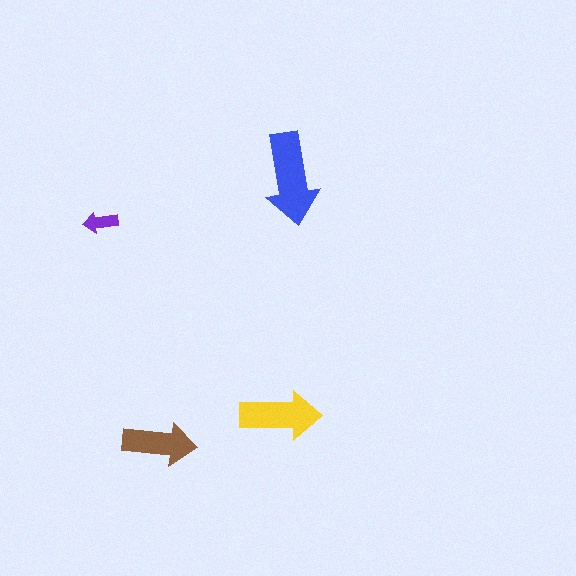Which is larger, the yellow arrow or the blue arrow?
The blue one.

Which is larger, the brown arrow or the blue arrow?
The blue one.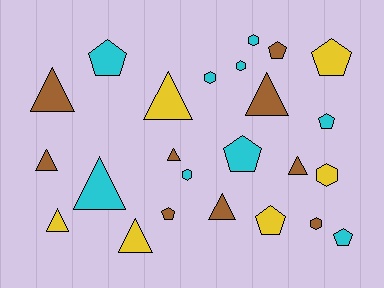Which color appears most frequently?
Cyan, with 9 objects.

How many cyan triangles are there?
There is 1 cyan triangle.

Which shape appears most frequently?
Triangle, with 10 objects.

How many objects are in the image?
There are 24 objects.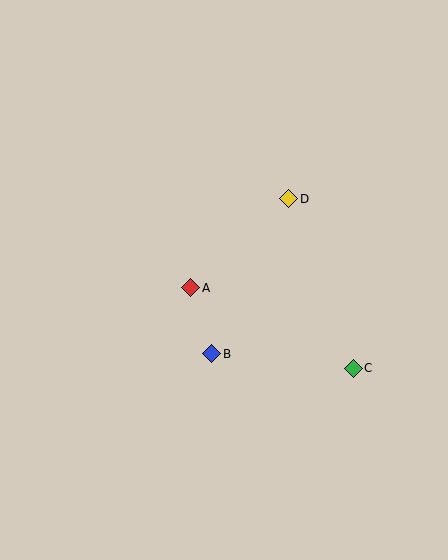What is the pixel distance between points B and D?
The distance between B and D is 173 pixels.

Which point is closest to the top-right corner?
Point D is closest to the top-right corner.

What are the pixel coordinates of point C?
Point C is at (353, 368).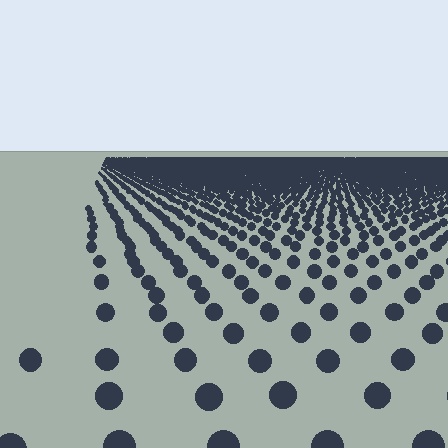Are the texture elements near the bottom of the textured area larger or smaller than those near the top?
Larger. Near the bottom, elements are closer to the viewer and appear at a bigger on-screen size.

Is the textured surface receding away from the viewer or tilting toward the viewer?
The surface is receding away from the viewer. Texture elements get smaller and denser toward the top.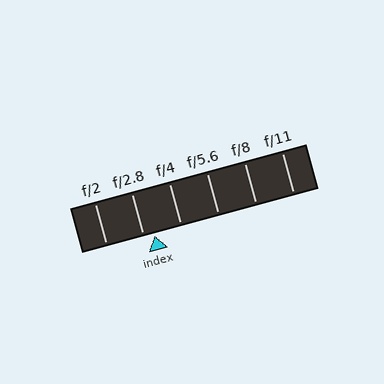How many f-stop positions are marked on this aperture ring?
There are 6 f-stop positions marked.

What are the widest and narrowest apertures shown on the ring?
The widest aperture shown is f/2 and the narrowest is f/11.